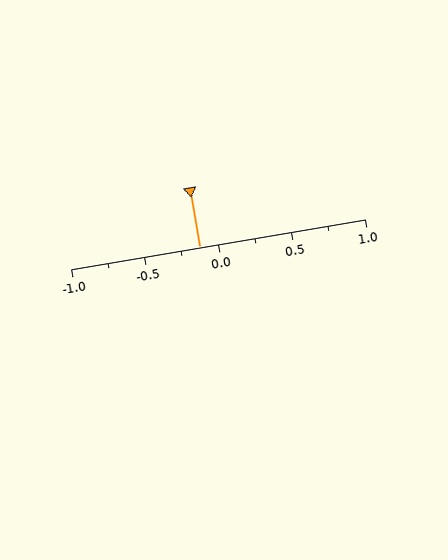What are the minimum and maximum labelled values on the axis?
The axis runs from -1.0 to 1.0.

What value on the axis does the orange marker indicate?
The marker indicates approximately -0.12.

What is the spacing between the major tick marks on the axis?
The major ticks are spaced 0.5 apart.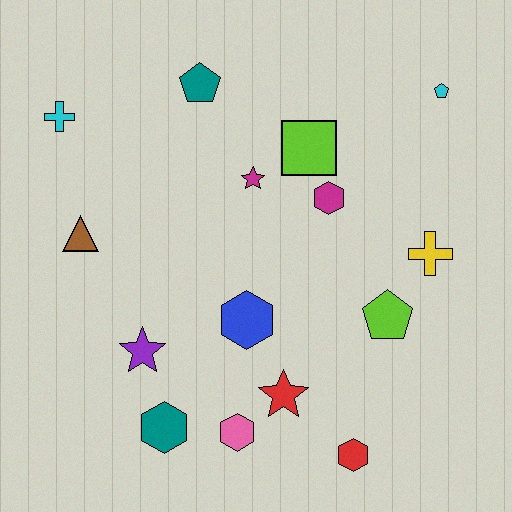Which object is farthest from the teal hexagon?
The cyan pentagon is farthest from the teal hexagon.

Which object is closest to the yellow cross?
The lime pentagon is closest to the yellow cross.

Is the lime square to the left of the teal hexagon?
No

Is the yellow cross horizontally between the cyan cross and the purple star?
No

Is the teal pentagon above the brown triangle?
Yes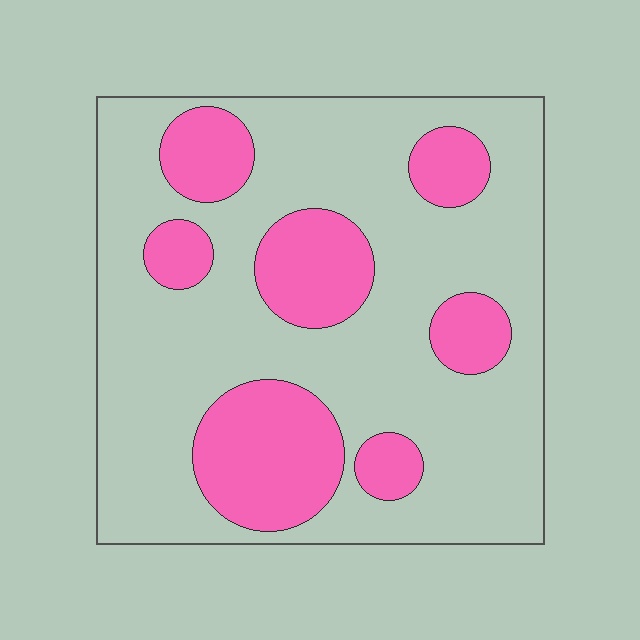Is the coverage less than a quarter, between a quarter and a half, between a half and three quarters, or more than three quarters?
Between a quarter and a half.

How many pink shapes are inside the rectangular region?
7.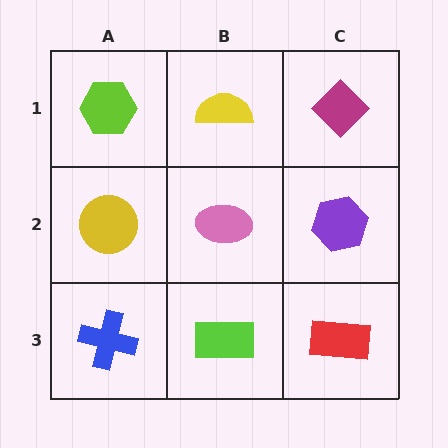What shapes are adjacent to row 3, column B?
A pink ellipse (row 2, column B), a blue cross (row 3, column A), a red rectangle (row 3, column C).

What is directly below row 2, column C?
A red rectangle.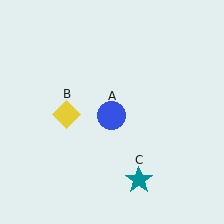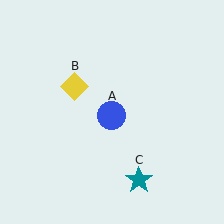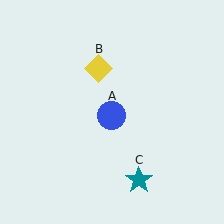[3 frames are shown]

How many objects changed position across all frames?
1 object changed position: yellow diamond (object B).